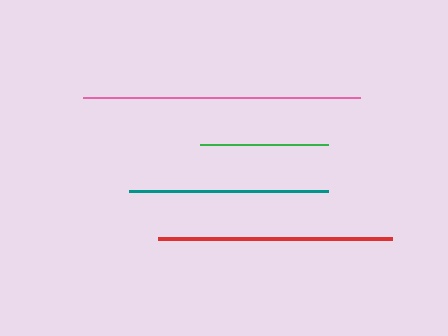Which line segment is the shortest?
The green line is the shortest at approximately 129 pixels.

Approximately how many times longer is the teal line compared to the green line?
The teal line is approximately 1.6 times the length of the green line.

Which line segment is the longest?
The pink line is the longest at approximately 277 pixels.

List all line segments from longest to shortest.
From longest to shortest: pink, red, teal, green.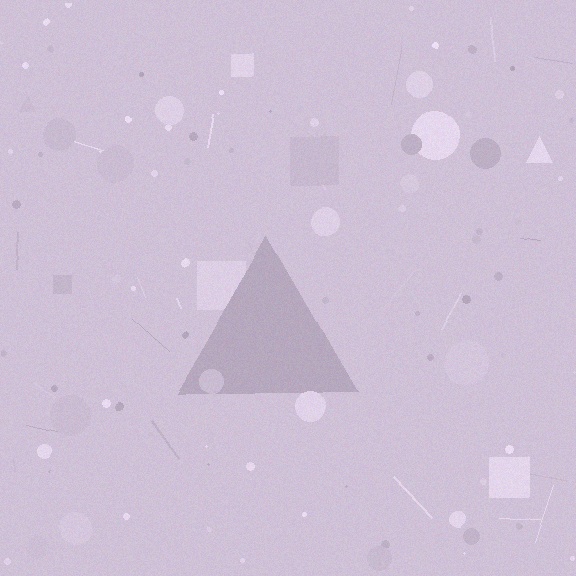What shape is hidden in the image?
A triangle is hidden in the image.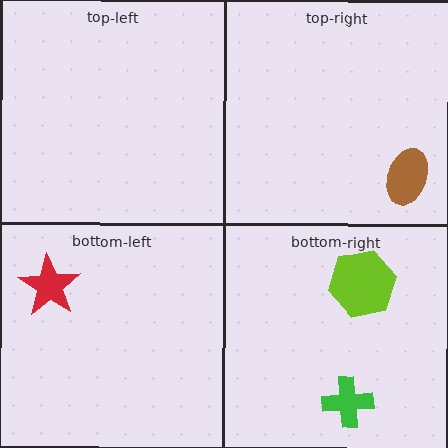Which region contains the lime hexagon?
The bottom-right region.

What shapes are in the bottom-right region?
The lime hexagon, the green cross.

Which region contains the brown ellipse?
The top-right region.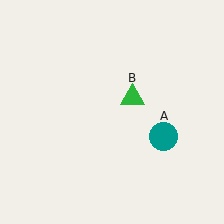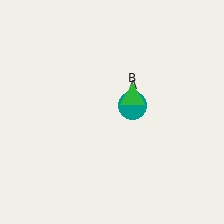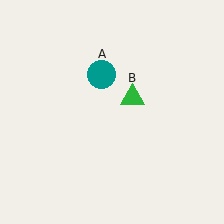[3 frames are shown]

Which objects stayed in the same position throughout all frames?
Green triangle (object B) remained stationary.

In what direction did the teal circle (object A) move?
The teal circle (object A) moved up and to the left.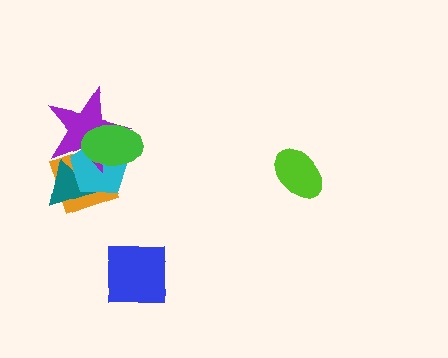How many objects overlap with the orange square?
4 objects overlap with the orange square.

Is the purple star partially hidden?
Yes, it is partially covered by another shape.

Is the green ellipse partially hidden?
No, no other shape covers it.